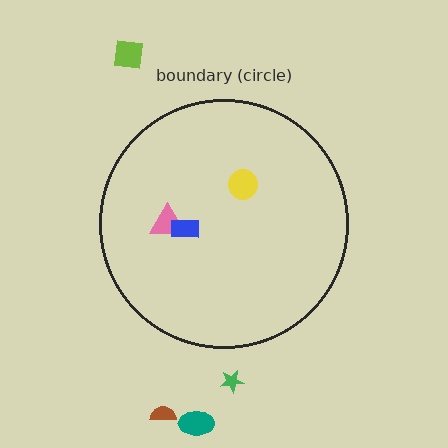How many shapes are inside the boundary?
3 inside, 4 outside.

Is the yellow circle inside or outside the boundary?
Inside.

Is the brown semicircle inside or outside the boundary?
Outside.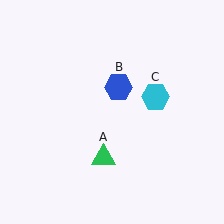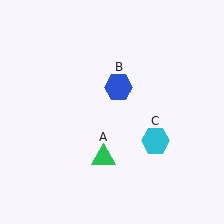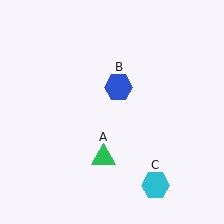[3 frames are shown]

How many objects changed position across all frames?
1 object changed position: cyan hexagon (object C).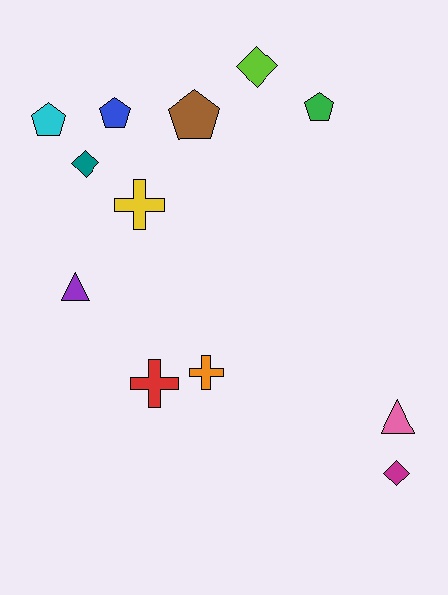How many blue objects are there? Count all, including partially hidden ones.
There is 1 blue object.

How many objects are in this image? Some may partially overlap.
There are 12 objects.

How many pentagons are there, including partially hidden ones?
There are 4 pentagons.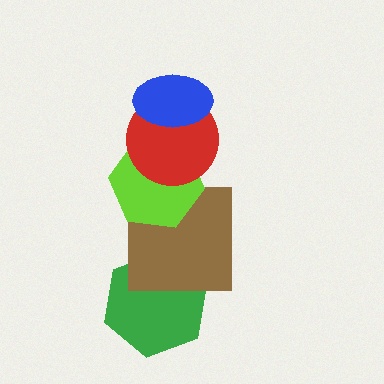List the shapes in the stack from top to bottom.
From top to bottom: the blue ellipse, the red circle, the lime hexagon, the brown square, the green hexagon.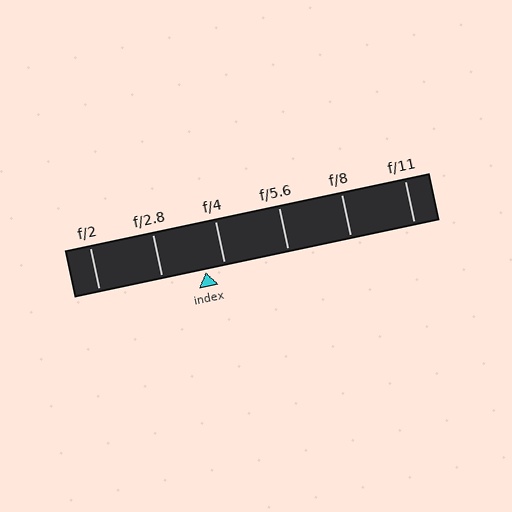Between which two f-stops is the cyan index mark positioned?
The index mark is between f/2.8 and f/4.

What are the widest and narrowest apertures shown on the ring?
The widest aperture shown is f/2 and the narrowest is f/11.